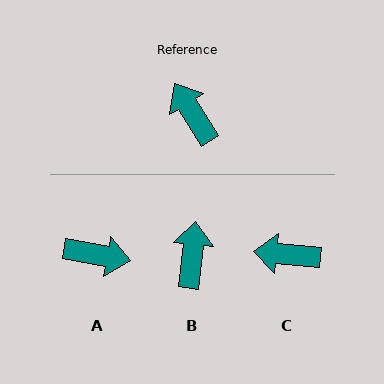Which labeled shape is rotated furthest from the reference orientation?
A, about 132 degrees away.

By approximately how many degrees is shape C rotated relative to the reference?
Approximately 52 degrees counter-clockwise.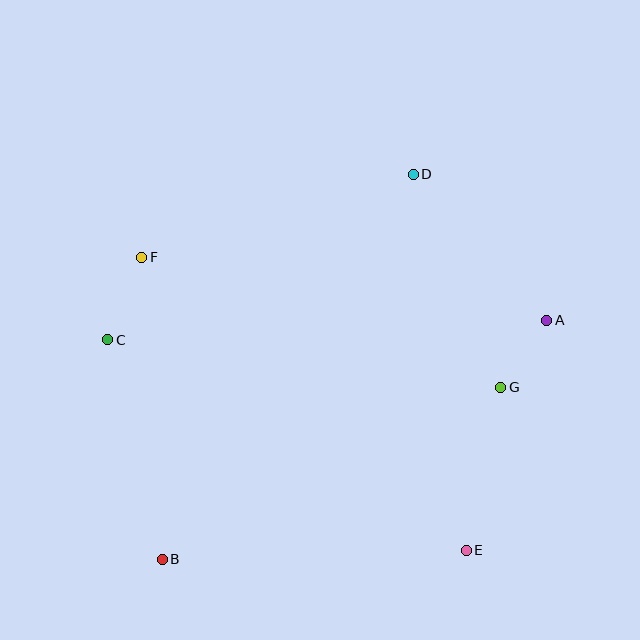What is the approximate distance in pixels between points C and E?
The distance between C and E is approximately 416 pixels.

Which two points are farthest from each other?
Points B and D are farthest from each other.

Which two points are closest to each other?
Points A and G are closest to each other.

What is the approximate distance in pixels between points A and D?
The distance between A and D is approximately 198 pixels.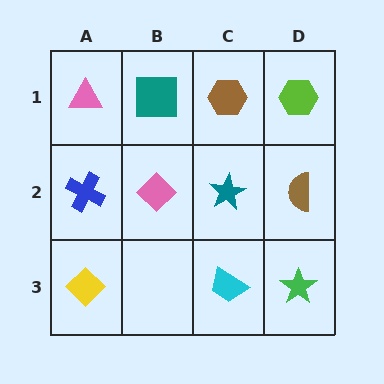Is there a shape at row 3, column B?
No, that cell is empty.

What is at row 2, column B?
A pink diamond.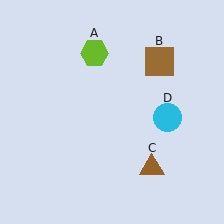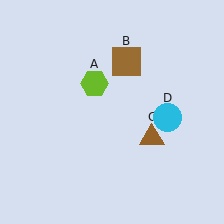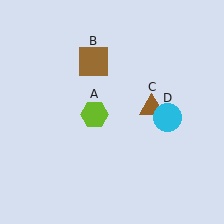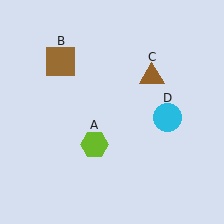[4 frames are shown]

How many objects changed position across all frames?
3 objects changed position: lime hexagon (object A), brown square (object B), brown triangle (object C).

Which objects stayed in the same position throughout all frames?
Cyan circle (object D) remained stationary.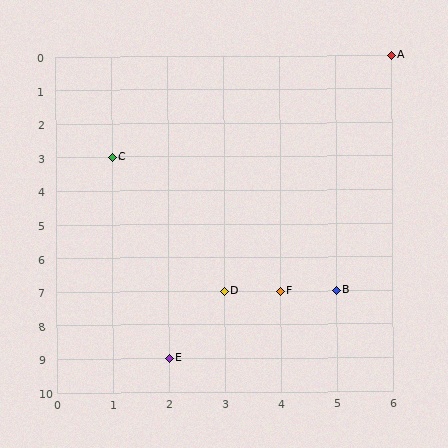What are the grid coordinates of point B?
Point B is at grid coordinates (5, 7).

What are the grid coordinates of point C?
Point C is at grid coordinates (1, 3).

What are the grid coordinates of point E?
Point E is at grid coordinates (2, 9).